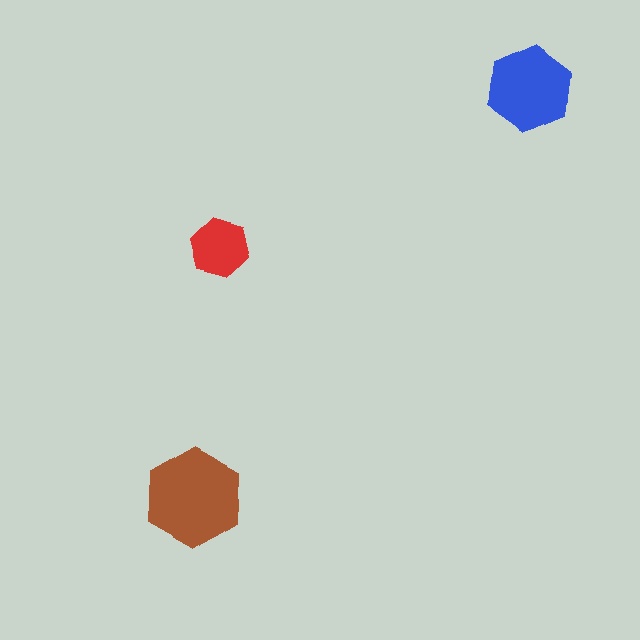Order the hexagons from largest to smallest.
the brown one, the blue one, the red one.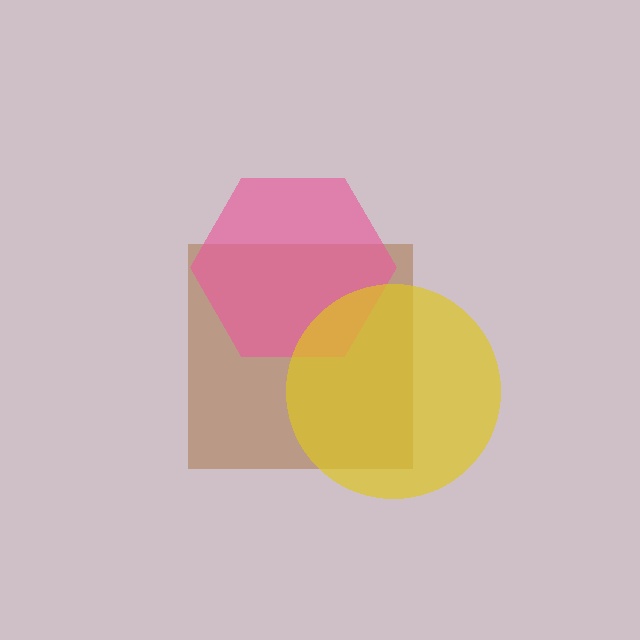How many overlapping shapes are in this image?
There are 3 overlapping shapes in the image.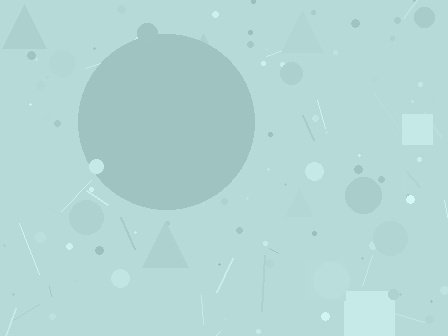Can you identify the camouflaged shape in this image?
The camouflaged shape is a circle.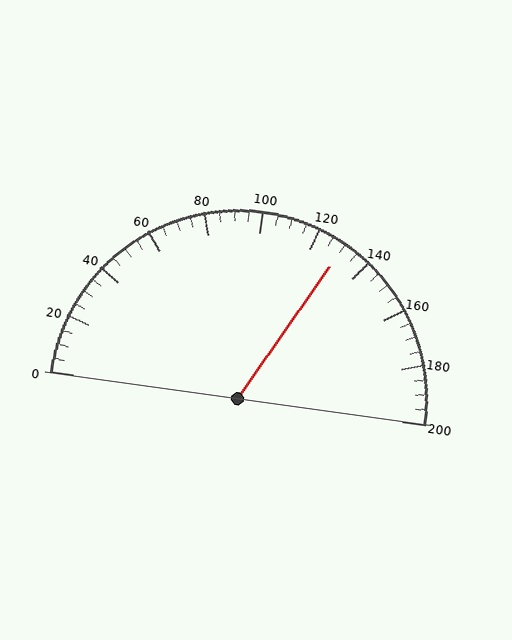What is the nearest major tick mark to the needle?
The nearest major tick mark is 120.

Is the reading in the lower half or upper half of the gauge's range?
The reading is in the upper half of the range (0 to 200).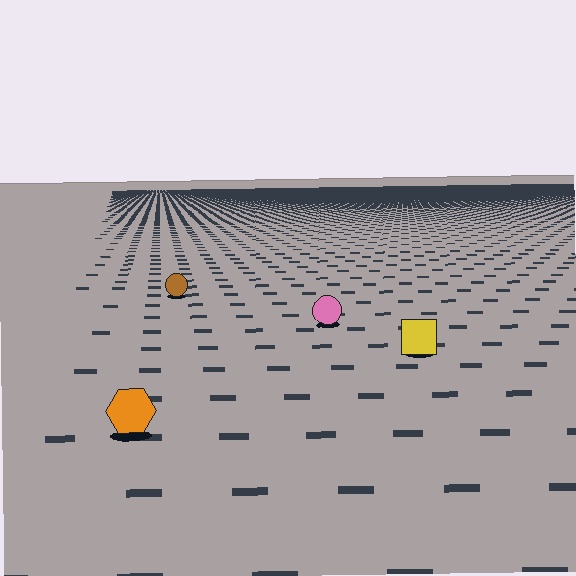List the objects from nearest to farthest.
From nearest to farthest: the orange hexagon, the yellow square, the pink circle, the brown circle.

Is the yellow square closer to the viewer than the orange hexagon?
No. The orange hexagon is closer — you can tell from the texture gradient: the ground texture is coarser near it.